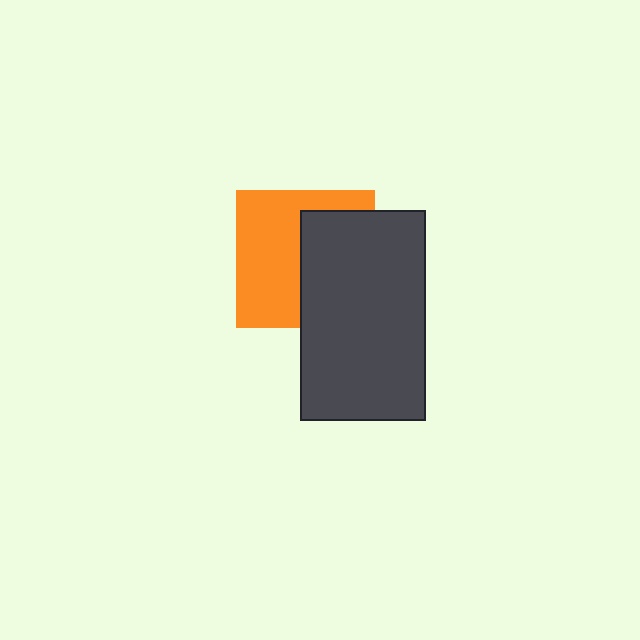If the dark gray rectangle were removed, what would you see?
You would see the complete orange square.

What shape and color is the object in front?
The object in front is a dark gray rectangle.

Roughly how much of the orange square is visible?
About half of it is visible (roughly 54%).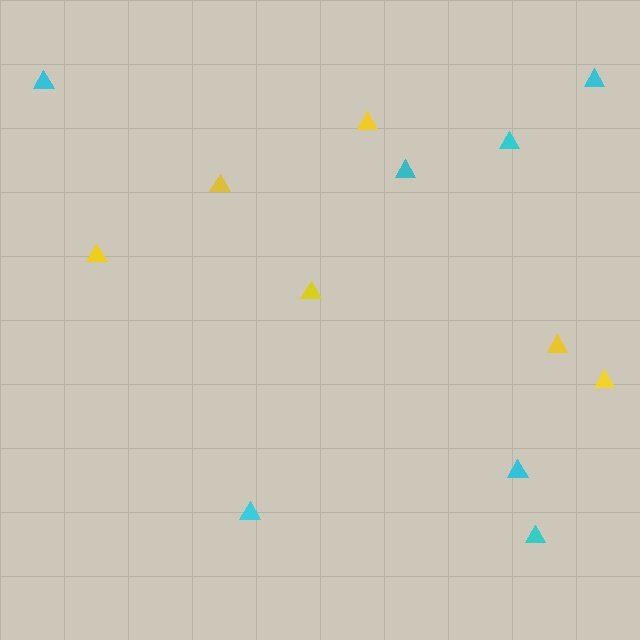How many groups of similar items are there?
There are 2 groups: one group of yellow triangles (6) and one group of cyan triangles (7).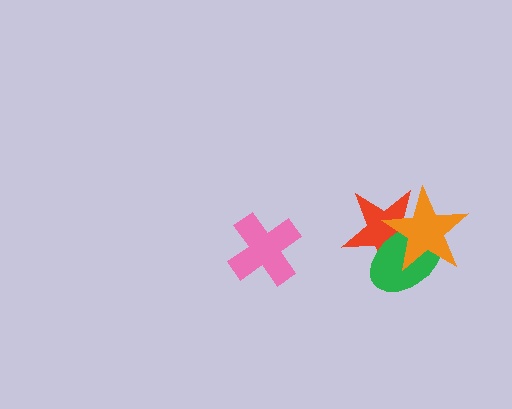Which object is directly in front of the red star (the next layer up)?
The green ellipse is directly in front of the red star.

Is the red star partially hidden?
Yes, it is partially covered by another shape.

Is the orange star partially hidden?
No, no other shape covers it.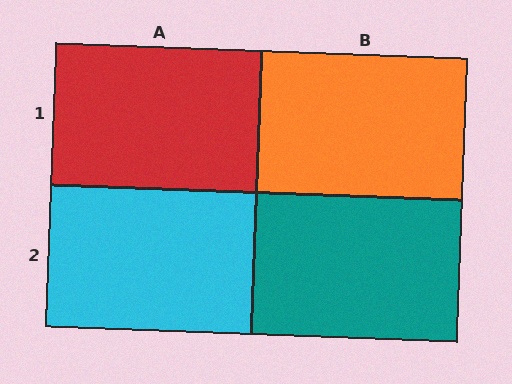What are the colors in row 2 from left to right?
Cyan, teal.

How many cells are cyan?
1 cell is cyan.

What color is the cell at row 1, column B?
Orange.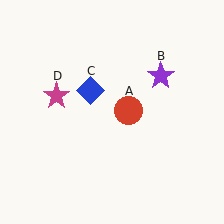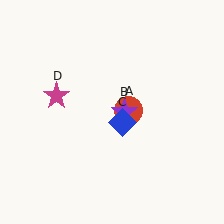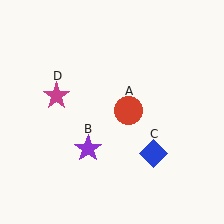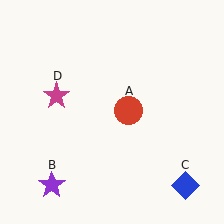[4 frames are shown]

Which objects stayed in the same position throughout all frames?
Red circle (object A) and magenta star (object D) remained stationary.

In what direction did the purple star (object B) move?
The purple star (object B) moved down and to the left.